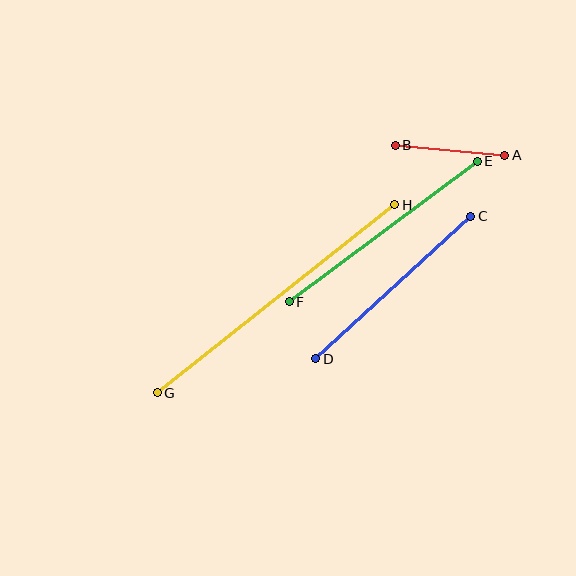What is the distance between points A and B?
The distance is approximately 110 pixels.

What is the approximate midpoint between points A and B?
The midpoint is at approximately (450, 150) pixels.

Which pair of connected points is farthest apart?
Points G and H are farthest apart.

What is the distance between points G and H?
The distance is approximately 303 pixels.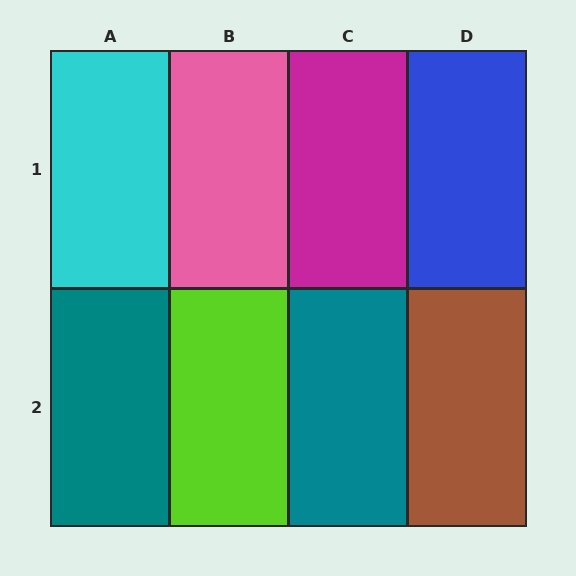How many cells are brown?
1 cell is brown.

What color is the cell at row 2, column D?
Brown.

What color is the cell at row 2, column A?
Teal.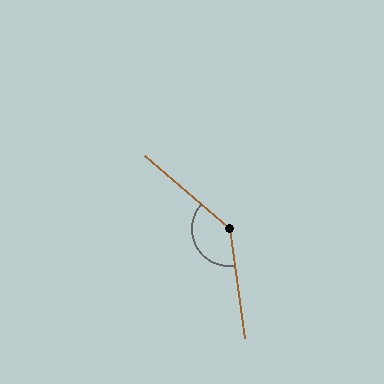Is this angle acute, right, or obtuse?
It is obtuse.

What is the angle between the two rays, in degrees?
Approximately 139 degrees.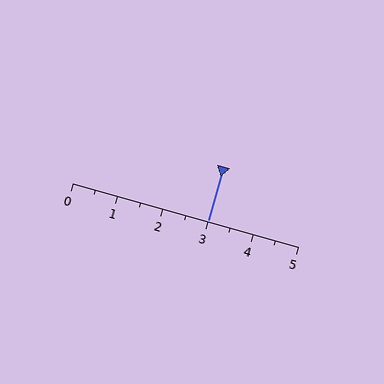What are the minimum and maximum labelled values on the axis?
The axis runs from 0 to 5.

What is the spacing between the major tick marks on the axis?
The major ticks are spaced 1 apart.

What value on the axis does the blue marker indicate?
The marker indicates approximately 3.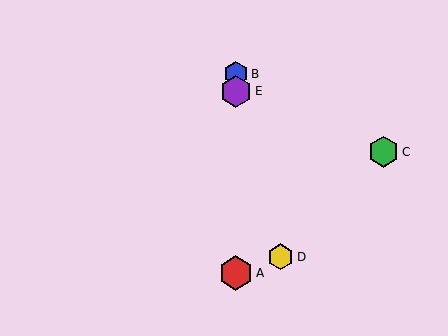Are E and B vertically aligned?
Yes, both are at x≈236.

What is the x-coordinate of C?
Object C is at x≈384.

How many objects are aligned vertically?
3 objects (A, B, E) are aligned vertically.